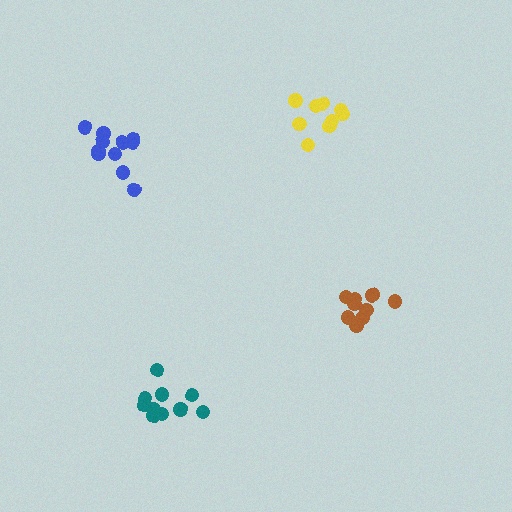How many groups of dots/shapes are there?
There are 4 groups.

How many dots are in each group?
Group 1: 10 dots, Group 2: 9 dots, Group 3: 11 dots, Group 4: 9 dots (39 total).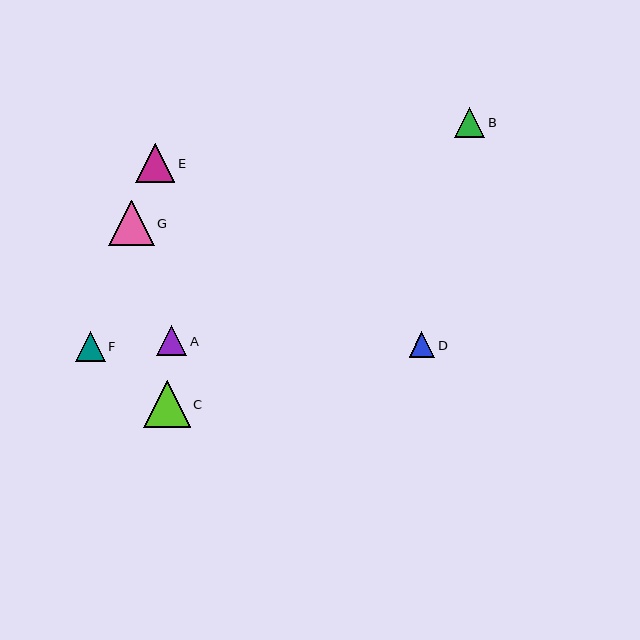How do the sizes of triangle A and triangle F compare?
Triangle A and triangle F are approximately the same size.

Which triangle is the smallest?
Triangle D is the smallest with a size of approximately 26 pixels.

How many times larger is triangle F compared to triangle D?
Triangle F is approximately 1.1 times the size of triangle D.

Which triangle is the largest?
Triangle C is the largest with a size of approximately 47 pixels.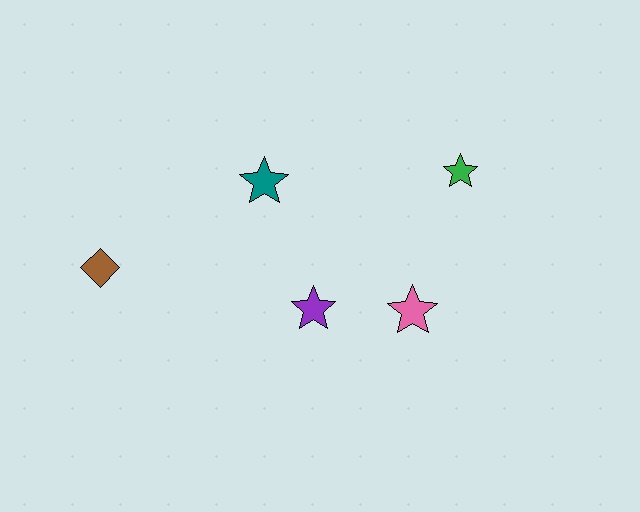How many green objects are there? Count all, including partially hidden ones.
There is 1 green object.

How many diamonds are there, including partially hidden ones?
There is 1 diamond.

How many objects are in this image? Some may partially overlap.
There are 5 objects.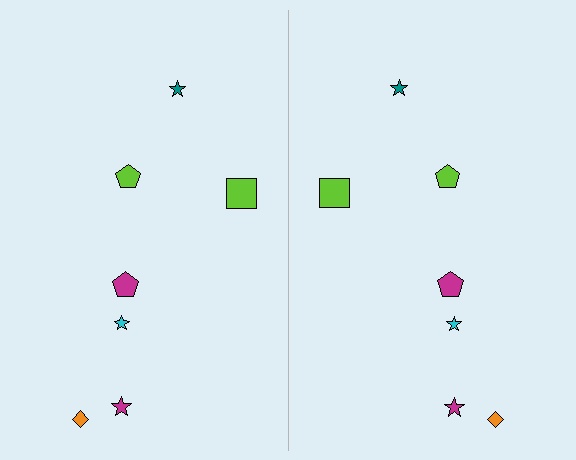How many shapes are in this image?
There are 14 shapes in this image.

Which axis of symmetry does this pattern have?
The pattern has a vertical axis of symmetry running through the center of the image.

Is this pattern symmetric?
Yes, this pattern has bilateral (reflection) symmetry.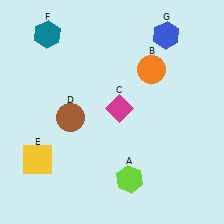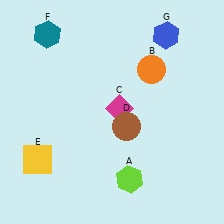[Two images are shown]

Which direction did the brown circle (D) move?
The brown circle (D) moved right.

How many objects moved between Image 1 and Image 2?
1 object moved between the two images.